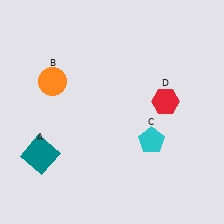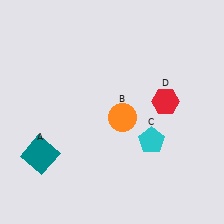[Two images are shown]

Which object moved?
The orange circle (B) moved right.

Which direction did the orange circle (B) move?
The orange circle (B) moved right.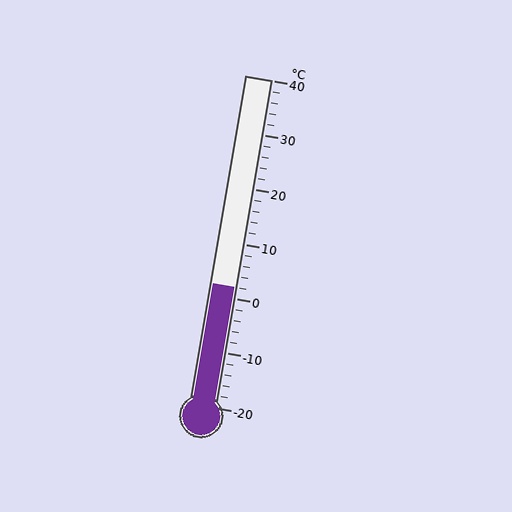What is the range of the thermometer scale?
The thermometer scale ranges from -20°C to 40°C.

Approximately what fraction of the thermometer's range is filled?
The thermometer is filled to approximately 35% of its range.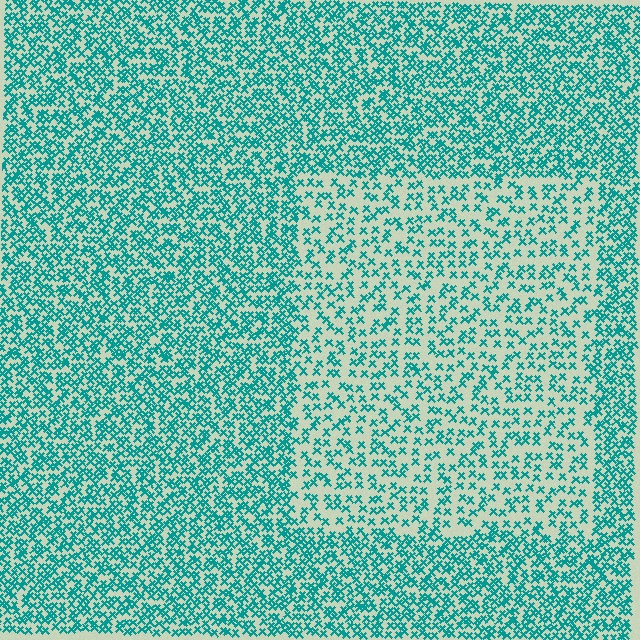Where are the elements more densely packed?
The elements are more densely packed outside the rectangle boundary.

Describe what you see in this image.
The image contains small teal elements arranged at two different densities. A rectangle-shaped region is visible where the elements are less densely packed than the surrounding area.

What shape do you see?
I see a rectangle.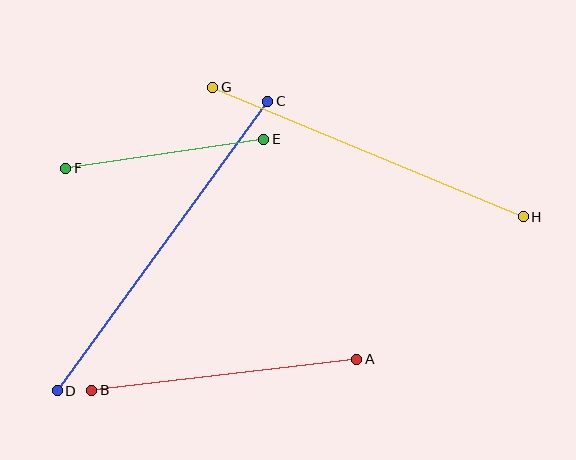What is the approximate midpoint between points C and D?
The midpoint is at approximately (163, 246) pixels.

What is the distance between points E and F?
The distance is approximately 200 pixels.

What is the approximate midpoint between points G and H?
The midpoint is at approximately (368, 152) pixels.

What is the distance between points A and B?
The distance is approximately 267 pixels.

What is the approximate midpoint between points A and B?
The midpoint is at approximately (224, 375) pixels.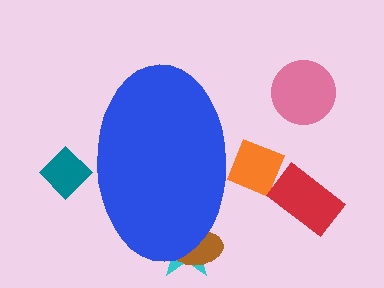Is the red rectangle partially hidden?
No, the red rectangle is fully visible.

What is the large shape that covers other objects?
A blue ellipse.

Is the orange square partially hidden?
Yes, the orange square is partially hidden behind the blue ellipse.